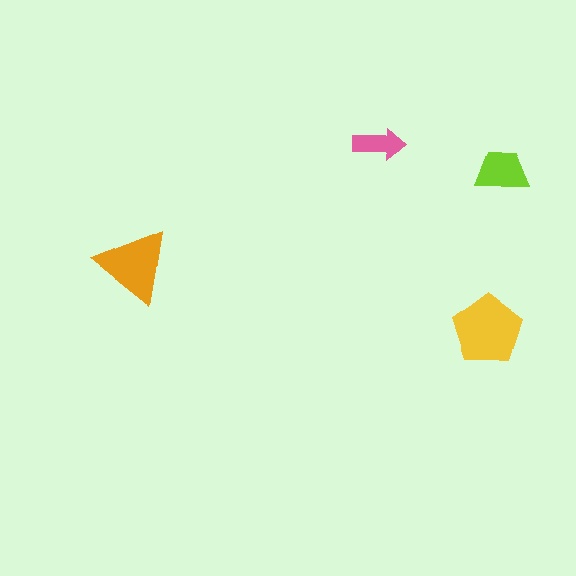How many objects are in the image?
There are 4 objects in the image.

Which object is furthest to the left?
The orange triangle is leftmost.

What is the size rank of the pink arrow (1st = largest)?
4th.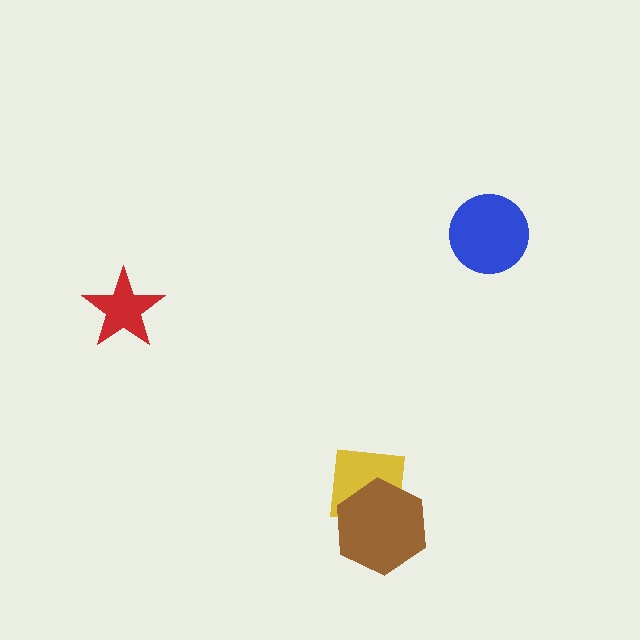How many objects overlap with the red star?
0 objects overlap with the red star.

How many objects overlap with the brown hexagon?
1 object overlaps with the brown hexagon.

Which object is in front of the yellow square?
The brown hexagon is in front of the yellow square.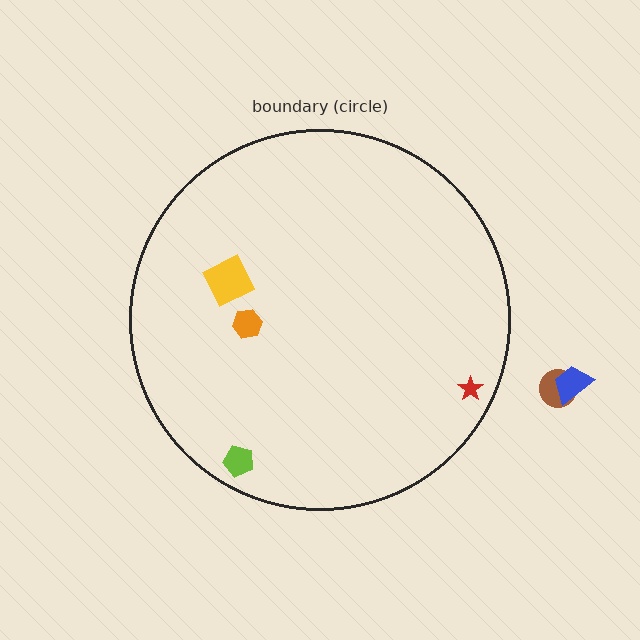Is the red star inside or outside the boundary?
Inside.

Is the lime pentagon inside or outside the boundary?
Inside.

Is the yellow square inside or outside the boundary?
Inside.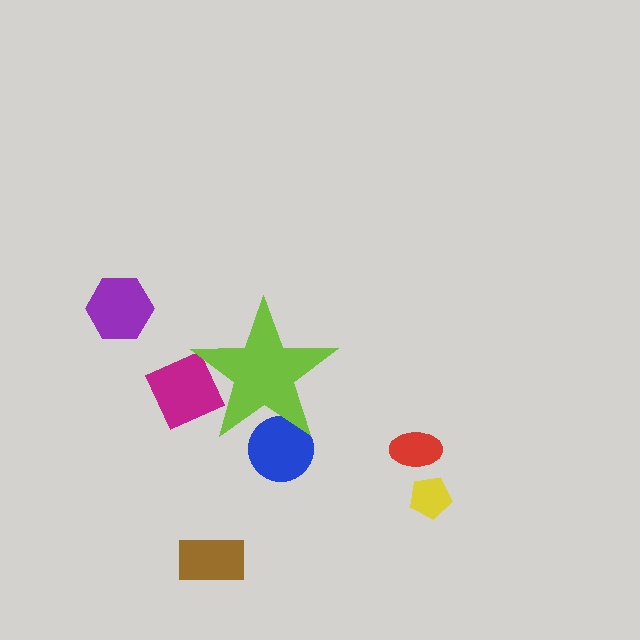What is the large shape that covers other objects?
A lime star.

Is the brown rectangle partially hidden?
No, the brown rectangle is fully visible.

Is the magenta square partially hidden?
Yes, the magenta square is partially hidden behind the lime star.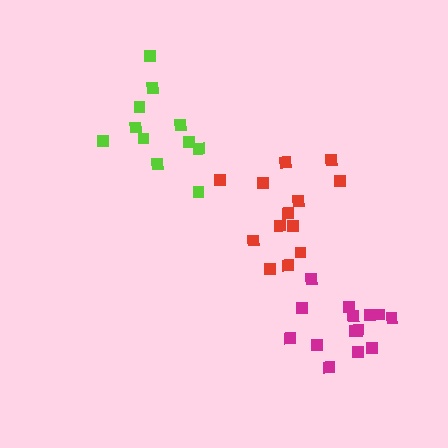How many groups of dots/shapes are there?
There are 3 groups.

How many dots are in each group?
Group 1: 11 dots, Group 2: 15 dots, Group 3: 13 dots (39 total).